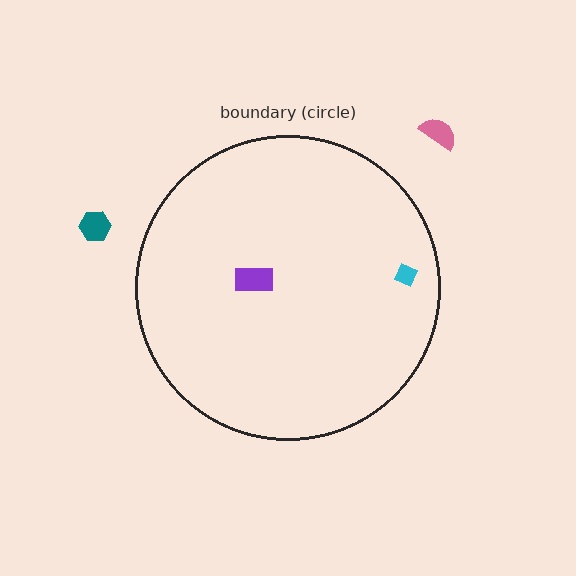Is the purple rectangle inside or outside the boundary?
Inside.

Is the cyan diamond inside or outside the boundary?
Inside.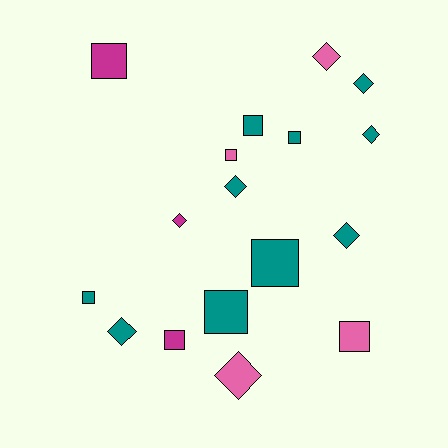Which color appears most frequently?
Teal, with 10 objects.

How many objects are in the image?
There are 17 objects.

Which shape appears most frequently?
Square, with 9 objects.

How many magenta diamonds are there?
There is 1 magenta diamond.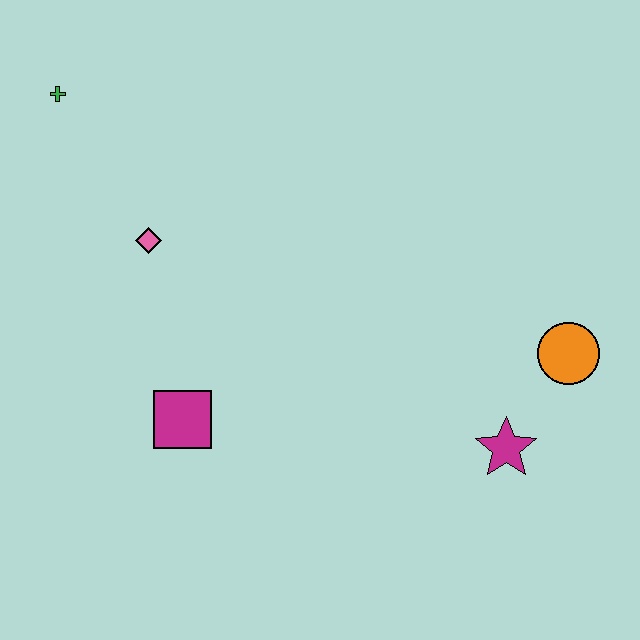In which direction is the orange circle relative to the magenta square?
The orange circle is to the right of the magenta square.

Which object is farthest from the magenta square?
The orange circle is farthest from the magenta square.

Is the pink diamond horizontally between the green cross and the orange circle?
Yes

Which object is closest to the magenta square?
The pink diamond is closest to the magenta square.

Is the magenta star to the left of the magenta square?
No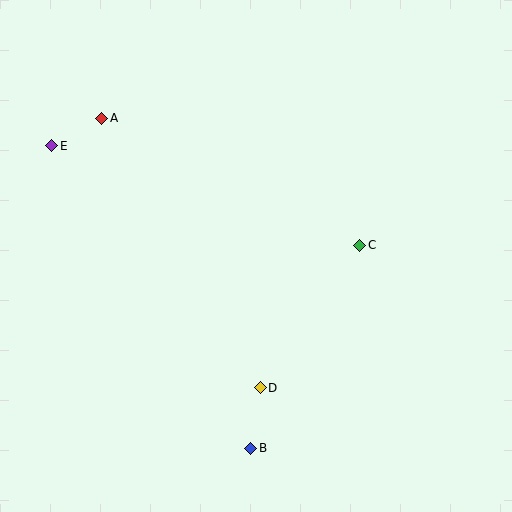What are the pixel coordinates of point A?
Point A is at (102, 118).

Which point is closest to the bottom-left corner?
Point B is closest to the bottom-left corner.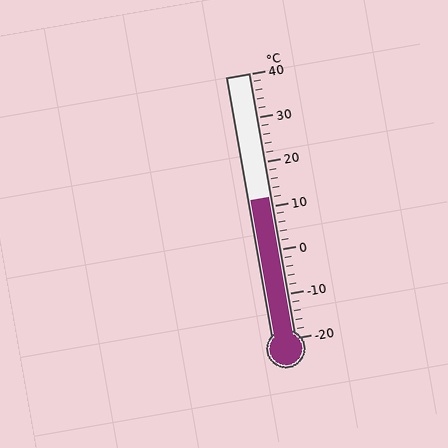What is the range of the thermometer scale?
The thermometer scale ranges from -20°C to 40°C.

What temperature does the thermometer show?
The thermometer shows approximately 12°C.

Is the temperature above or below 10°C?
The temperature is above 10°C.